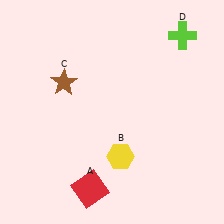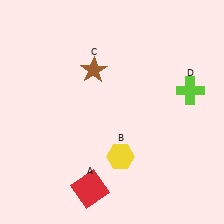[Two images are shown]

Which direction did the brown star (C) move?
The brown star (C) moved right.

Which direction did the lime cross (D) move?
The lime cross (D) moved down.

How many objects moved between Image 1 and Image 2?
2 objects moved between the two images.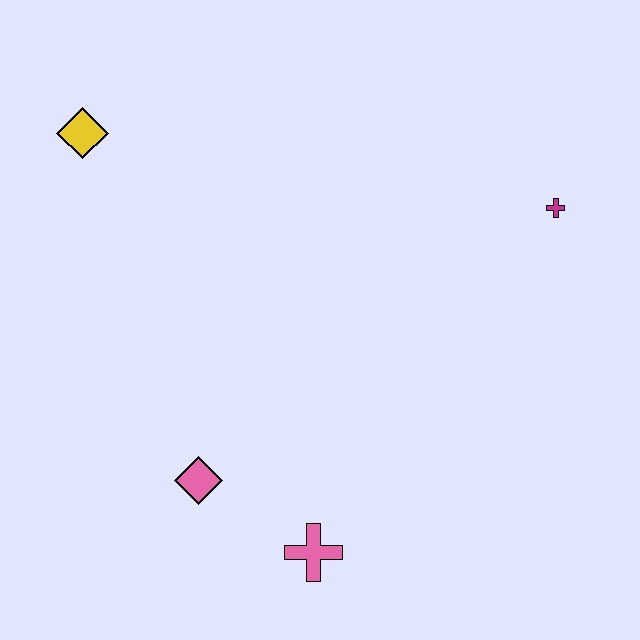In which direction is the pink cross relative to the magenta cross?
The pink cross is below the magenta cross.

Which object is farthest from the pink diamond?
The magenta cross is farthest from the pink diamond.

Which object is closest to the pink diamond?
The pink cross is closest to the pink diamond.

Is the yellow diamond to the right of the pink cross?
No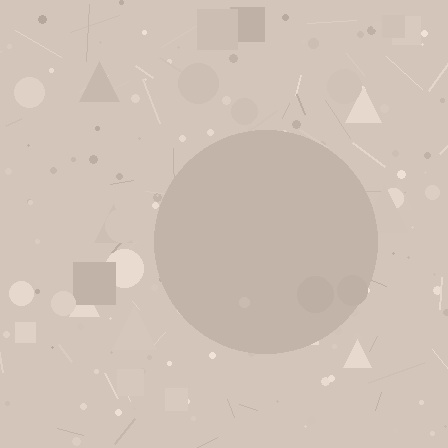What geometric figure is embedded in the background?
A circle is embedded in the background.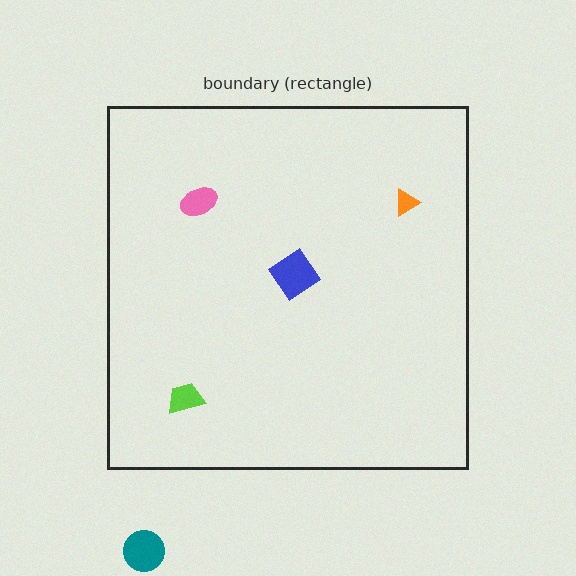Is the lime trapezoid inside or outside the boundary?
Inside.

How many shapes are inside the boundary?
4 inside, 1 outside.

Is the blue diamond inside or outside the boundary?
Inside.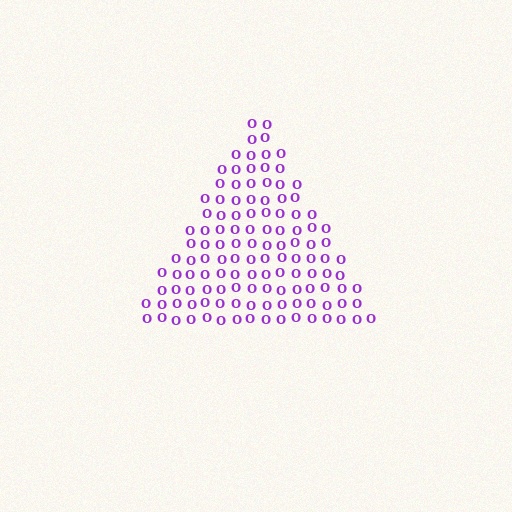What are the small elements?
The small elements are letter O's.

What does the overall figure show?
The overall figure shows a triangle.